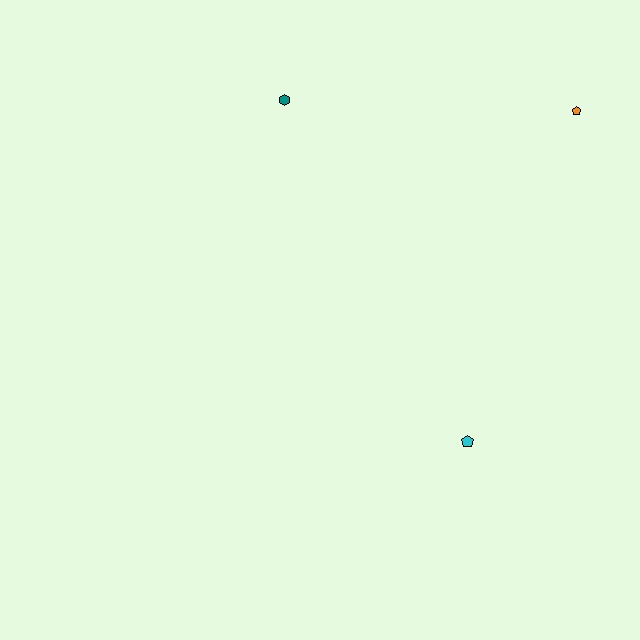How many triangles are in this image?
There are no triangles.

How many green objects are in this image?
There are no green objects.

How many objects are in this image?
There are 3 objects.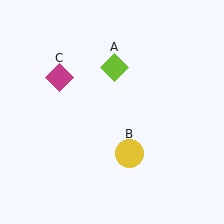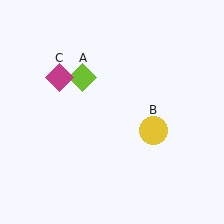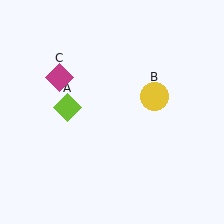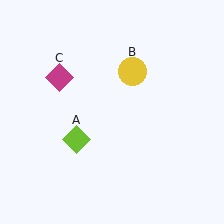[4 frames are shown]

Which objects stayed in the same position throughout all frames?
Magenta diamond (object C) remained stationary.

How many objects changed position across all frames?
2 objects changed position: lime diamond (object A), yellow circle (object B).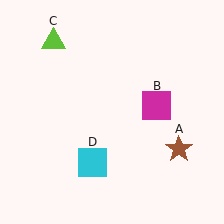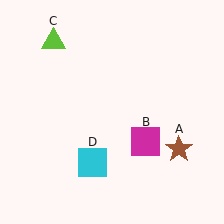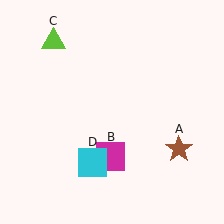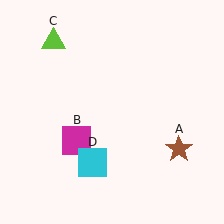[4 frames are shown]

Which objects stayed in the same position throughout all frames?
Brown star (object A) and lime triangle (object C) and cyan square (object D) remained stationary.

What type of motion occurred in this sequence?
The magenta square (object B) rotated clockwise around the center of the scene.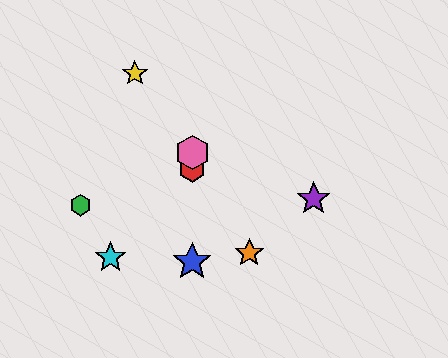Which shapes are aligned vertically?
The red hexagon, the blue star, the pink hexagon are aligned vertically.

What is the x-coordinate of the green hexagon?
The green hexagon is at x≈81.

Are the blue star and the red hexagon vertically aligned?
Yes, both are at x≈192.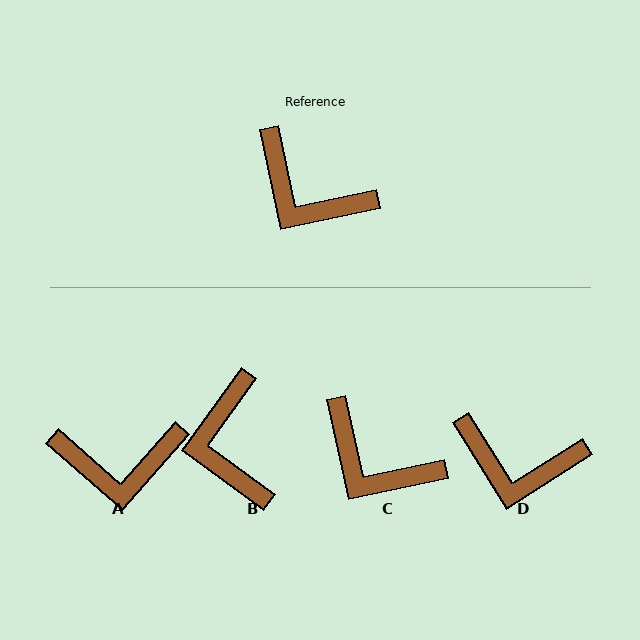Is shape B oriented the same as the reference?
No, it is off by about 48 degrees.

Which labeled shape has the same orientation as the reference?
C.